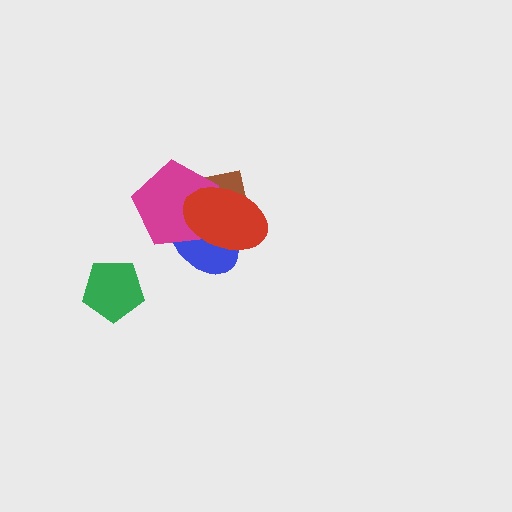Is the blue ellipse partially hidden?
Yes, it is partially covered by another shape.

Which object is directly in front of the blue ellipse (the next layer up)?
The magenta pentagon is directly in front of the blue ellipse.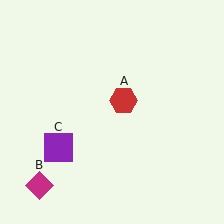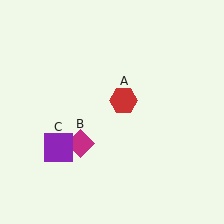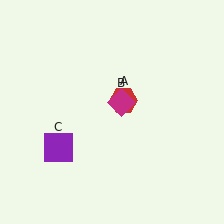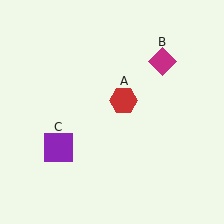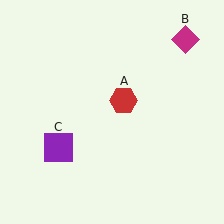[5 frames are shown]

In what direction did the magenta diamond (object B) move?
The magenta diamond (object B) moved up and to the right.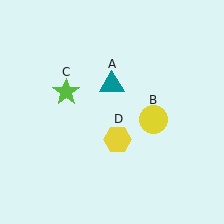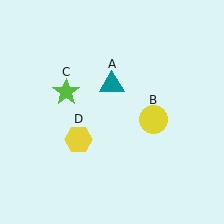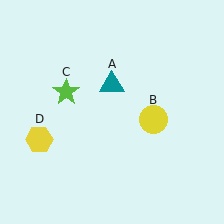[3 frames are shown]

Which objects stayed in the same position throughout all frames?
Teal triangle (object A) and yellow circle (object B) and lime star (object C) remained stationary.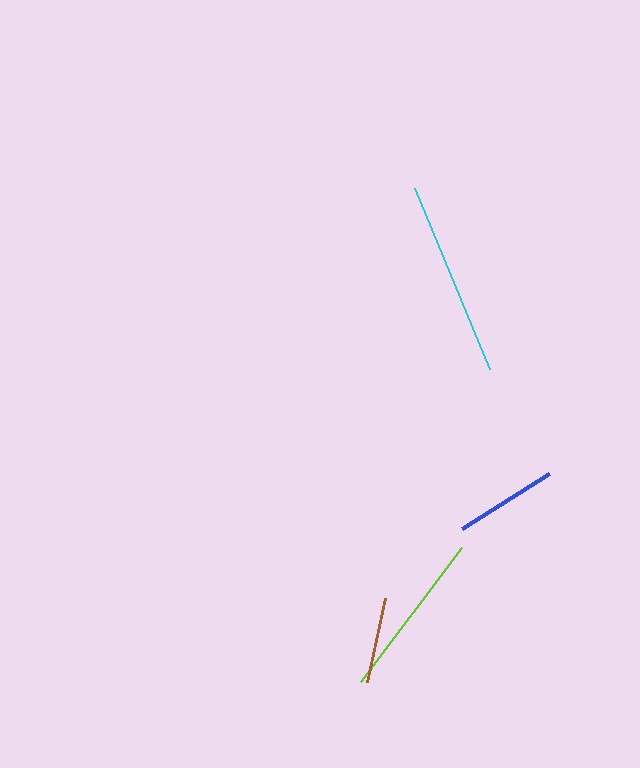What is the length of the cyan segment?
The cyan segment is approximately 196 pixels long.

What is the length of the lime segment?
The lime segment is approximately 168 pixels long.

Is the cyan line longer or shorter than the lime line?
The cyan line is longer than the lime line.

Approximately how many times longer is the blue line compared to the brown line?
The blue line is approximately 1.2 times the length of the brown line.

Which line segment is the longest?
The cyan line is the longest at approximately 196 pixels.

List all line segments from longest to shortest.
From longest to shortest: cyan, lime, blue, brown.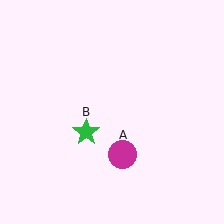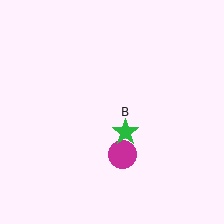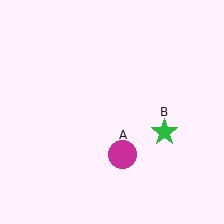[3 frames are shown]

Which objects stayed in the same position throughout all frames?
Magenta circle (object A) remained stationary.